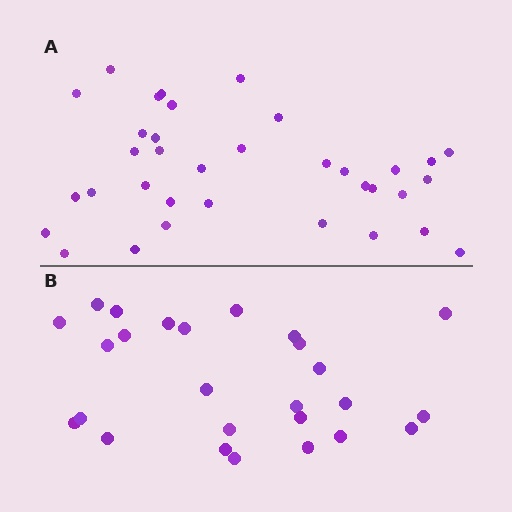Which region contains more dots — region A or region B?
Region A (the top region) has more dots.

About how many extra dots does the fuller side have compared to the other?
Region A has roughly 8 or so more dots than region B.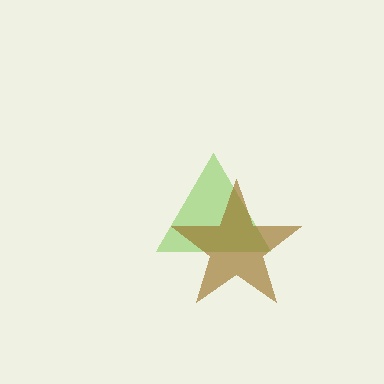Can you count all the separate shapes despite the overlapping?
Yes, there are 2 separate shapes.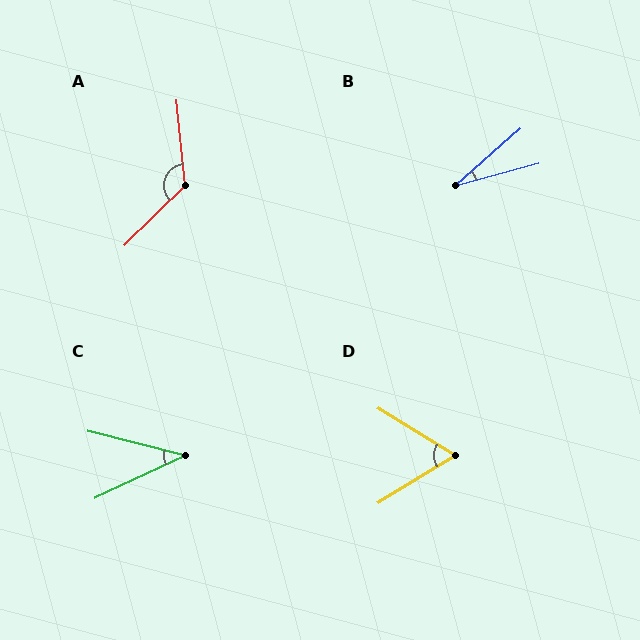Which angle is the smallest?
B, at approximately 26 degrees.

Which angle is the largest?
A, at approximately 129 degrees.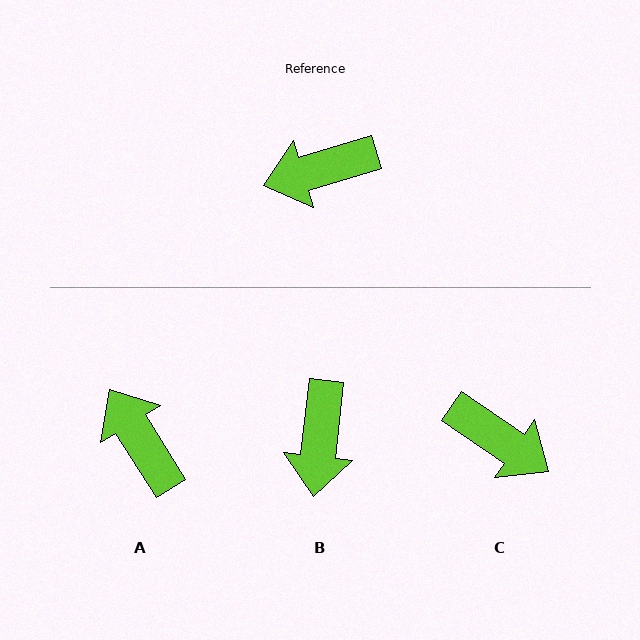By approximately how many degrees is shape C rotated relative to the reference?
Approximately 129 degrees counter-clockwise.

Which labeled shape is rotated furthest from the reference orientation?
C, about 129 degrees away.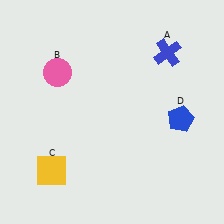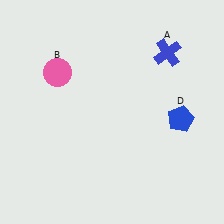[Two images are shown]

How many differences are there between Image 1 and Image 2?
There is 1 difference between the two images.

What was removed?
The yellow square (C) was removed in Image 2.